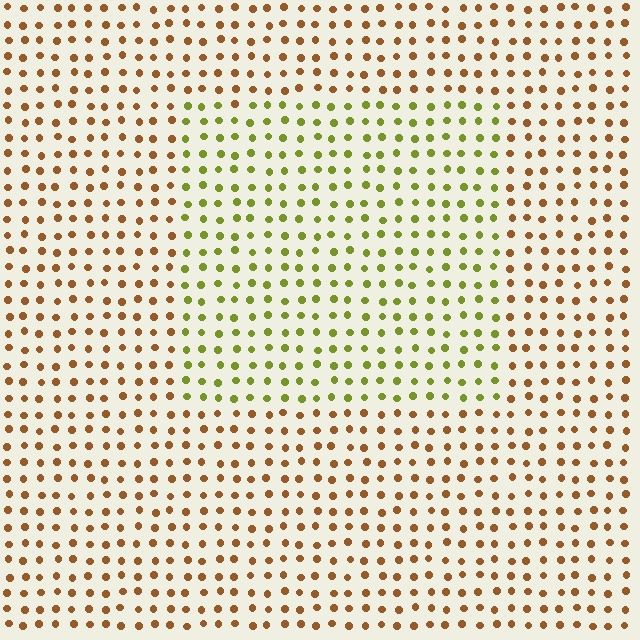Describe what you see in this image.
The image is filled with small brown elements in a uniform arrangement. A rectangle-shaped region is visible where the elements are tinted to a slightly different hue, forming a subtle color boundary.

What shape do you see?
I see a rectangle.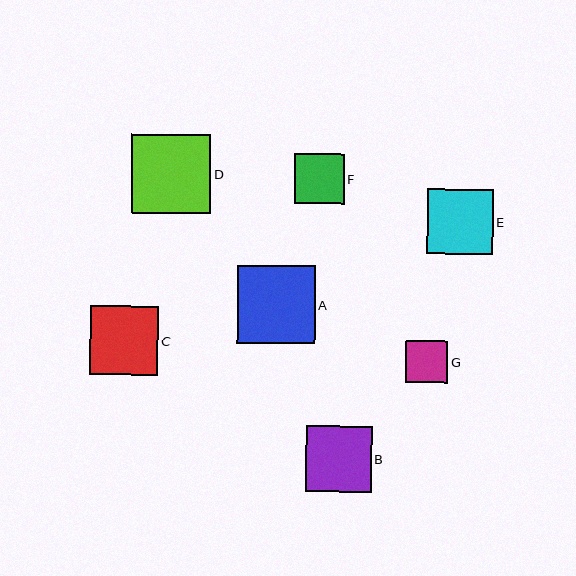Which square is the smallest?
Square G is the smallest with a size of approximately 42 pixels.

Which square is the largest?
Square D is the largest with a size of approximately 79 pixels.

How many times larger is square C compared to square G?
Square C is approximately 1.6 times the size of square G.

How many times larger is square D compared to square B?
Square D is approximately 1.2 times the size of square B.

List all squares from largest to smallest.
From largest to smallest: D, A, C, B, E, F, G.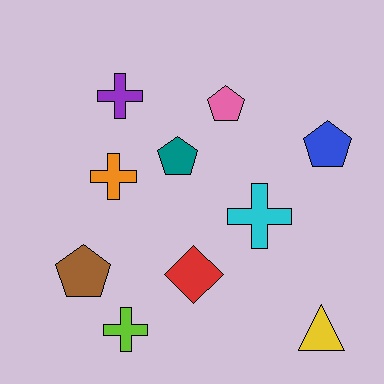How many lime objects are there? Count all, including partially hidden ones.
There is 1 lime object.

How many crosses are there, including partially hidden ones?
There are 4 crosses.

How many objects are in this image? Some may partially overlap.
There are 10 objects.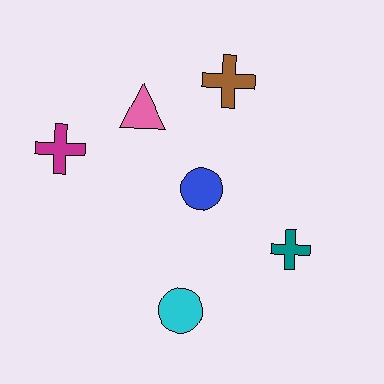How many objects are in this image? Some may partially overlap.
There are 6 objects.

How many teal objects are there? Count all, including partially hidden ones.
There is 1 teal object.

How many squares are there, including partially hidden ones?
There are no squares.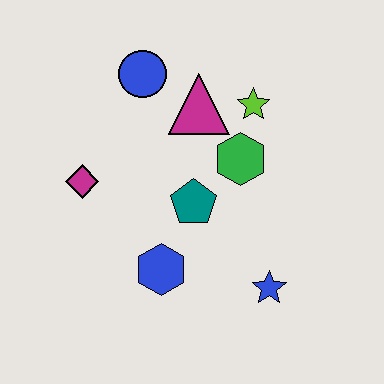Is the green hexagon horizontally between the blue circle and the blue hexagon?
No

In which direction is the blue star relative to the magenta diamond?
The blue star is to the right of the magenta diamond.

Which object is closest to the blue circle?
The magenta triangle is closest to the blue circle.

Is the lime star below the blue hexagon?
No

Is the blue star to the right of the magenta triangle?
Yes